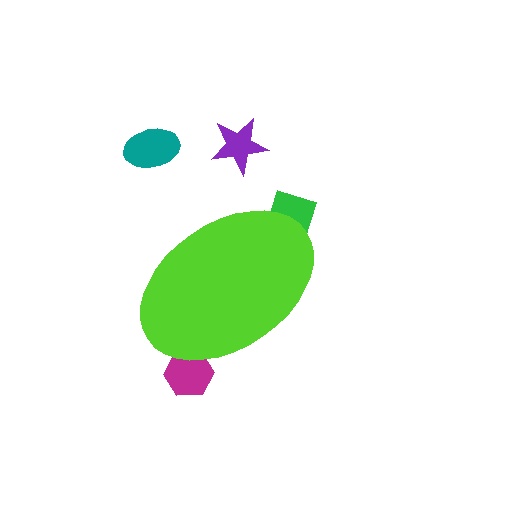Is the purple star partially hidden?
No, the purple star is fully visible.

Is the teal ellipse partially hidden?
No, the teal ellipse is fully visible.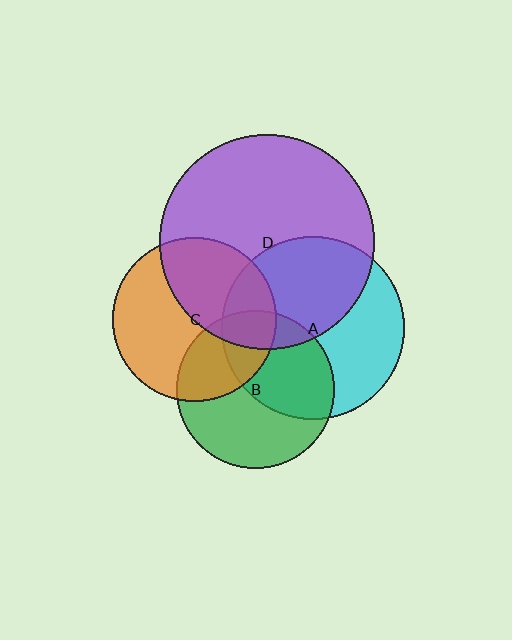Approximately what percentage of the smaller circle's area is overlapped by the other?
Approximately 15%.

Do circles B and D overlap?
Yes.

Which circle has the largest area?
Circle D (purple).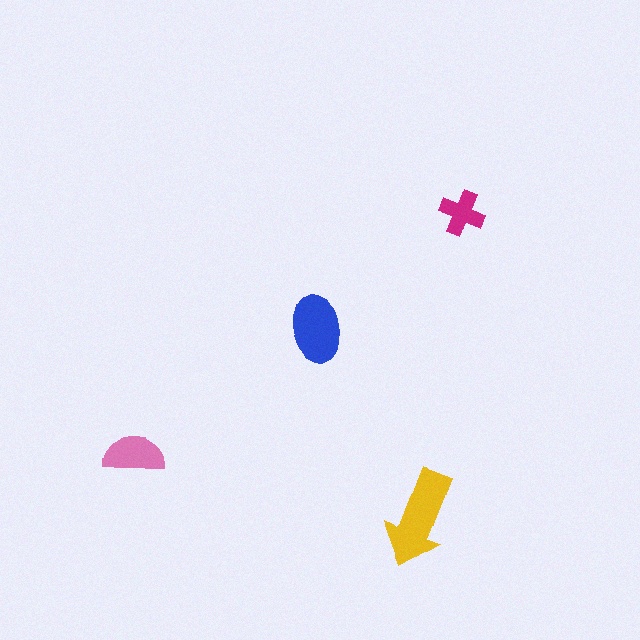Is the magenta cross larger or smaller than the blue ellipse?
Smaller.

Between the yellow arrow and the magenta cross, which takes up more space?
The yellow arrow.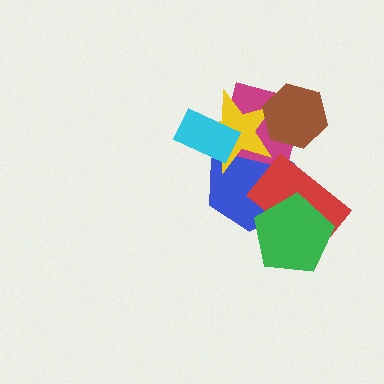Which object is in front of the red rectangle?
The green pentagon is in front of the red rectangle.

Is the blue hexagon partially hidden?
Yes, it is partially covered by another shape.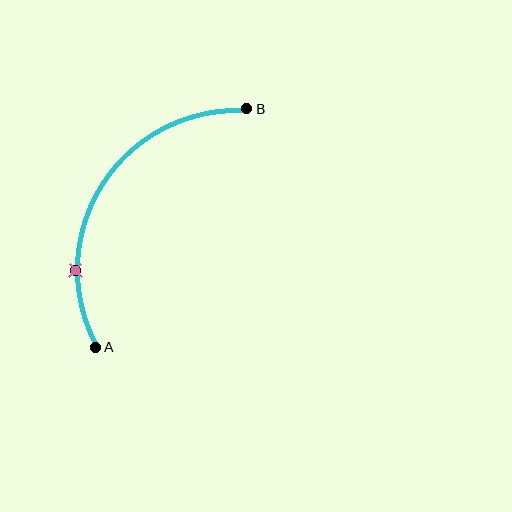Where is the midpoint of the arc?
The arc midpoint is the point on the curve farthest from the straight line joining A and B. It sits to the left of that line.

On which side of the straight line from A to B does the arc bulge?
The arc bulges to the left of the straight line connecting A and B.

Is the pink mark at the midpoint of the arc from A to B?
No. The pink mark lies on the arc but is closer to endpoint A. The arc midpoint would be at the point on the curve equidistant along the arc from both A and B.